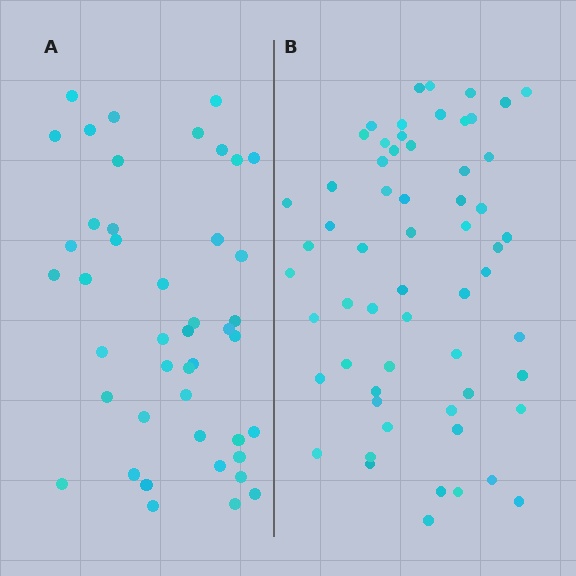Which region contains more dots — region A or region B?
Region B (the right region) has more dots.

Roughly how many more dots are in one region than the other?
Region B has approximately 15 more dots than region A.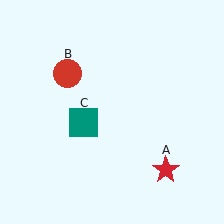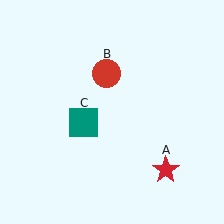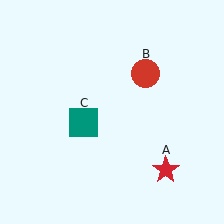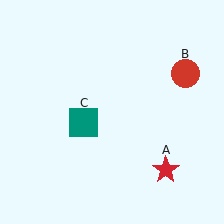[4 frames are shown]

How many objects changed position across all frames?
1 object changed position: red circle (object B).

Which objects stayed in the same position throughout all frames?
Red star (object A) and teal square (object C) remained stationary.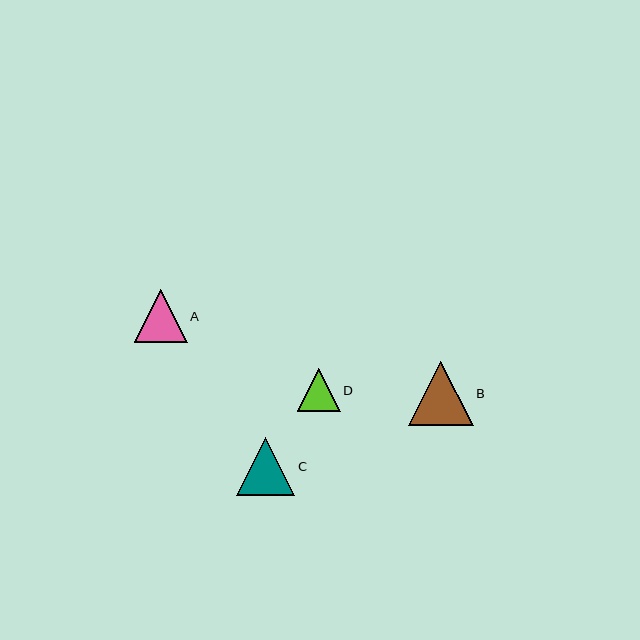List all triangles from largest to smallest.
From largest to smallest: B, C, A, D.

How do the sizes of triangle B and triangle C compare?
Triangle B and triangle C are approximately the same size.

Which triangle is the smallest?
Triangle D is the smallest with a size of approximately 43 pixels.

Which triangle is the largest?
Triangle B is the largest with a size of approximately 64 pixels.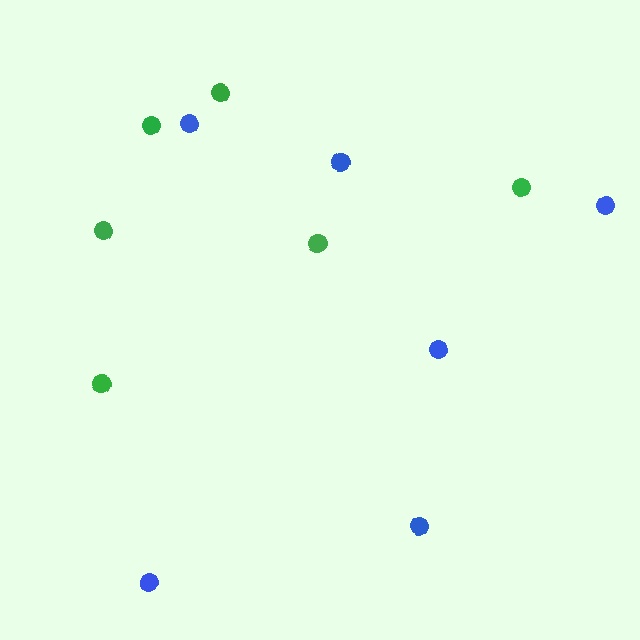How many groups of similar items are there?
There are 2 groups: one group of green circles (6) and one group of blue circles (6).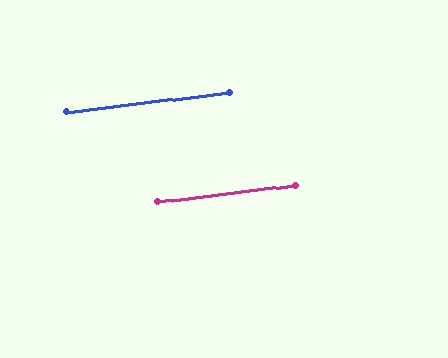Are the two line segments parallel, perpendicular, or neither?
Parallel — their directions differ by only 0.3°.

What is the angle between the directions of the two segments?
Approximately 0 degrees.